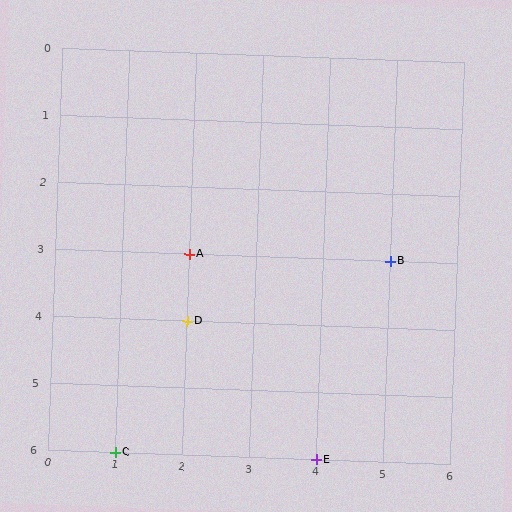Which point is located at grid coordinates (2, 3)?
Point A is at (2, 3).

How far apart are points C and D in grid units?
Points C and D are 1 column and 2 rows apart (about 2.2 grid units diagonally).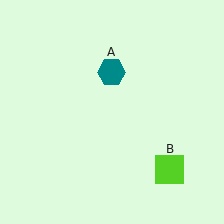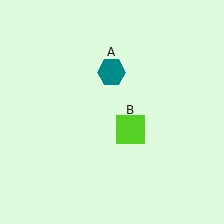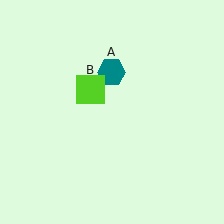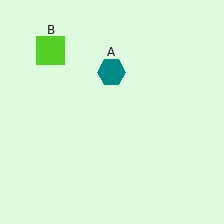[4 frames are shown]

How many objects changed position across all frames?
1 object changed position: lime square (object B).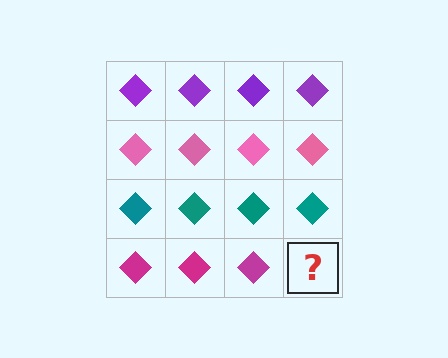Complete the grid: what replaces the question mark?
The question mark should be replaced with a magenta diamond.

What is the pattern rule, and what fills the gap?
The rule is that each row has a consistent color. The gap should be filled with a magenta diamond.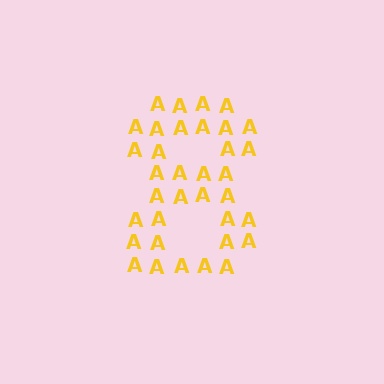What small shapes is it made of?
It is made of small letter A's.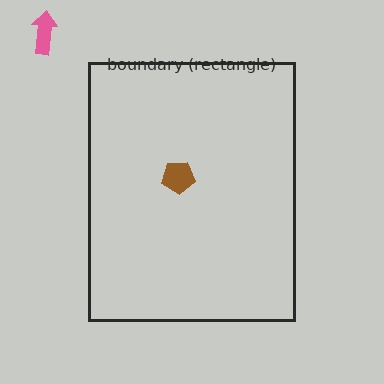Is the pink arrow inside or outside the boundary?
Outside.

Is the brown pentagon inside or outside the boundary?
Inside.